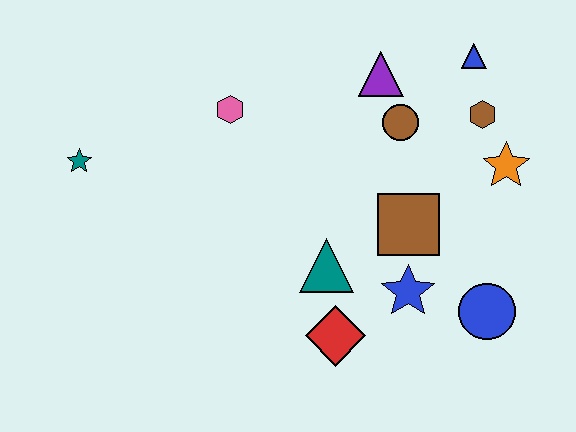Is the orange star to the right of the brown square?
Yes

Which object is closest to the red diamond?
The teal triangle is closest to the red diamond.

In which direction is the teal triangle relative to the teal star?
The teal triangle is to the right of the teal star.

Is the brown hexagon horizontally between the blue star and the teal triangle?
No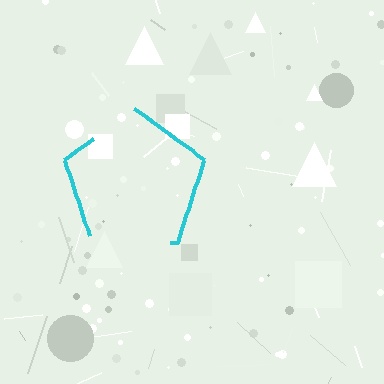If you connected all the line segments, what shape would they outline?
They would outline a pentagon.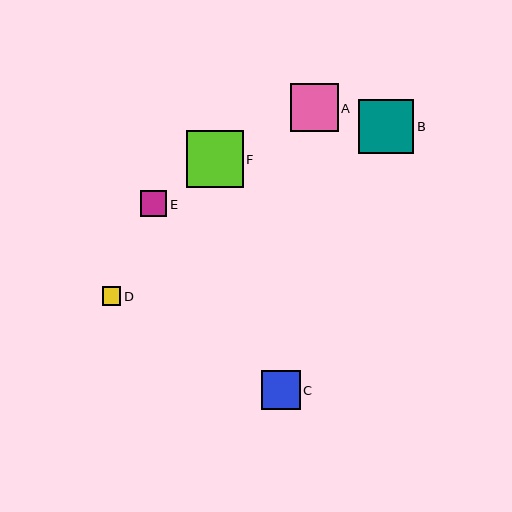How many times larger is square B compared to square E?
Square B is approximately 2.1 times the size of square E.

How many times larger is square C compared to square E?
Square C is approximately 1.5 times the size of square E.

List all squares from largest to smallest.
From largest to smallest: F, B, A, C, E, D.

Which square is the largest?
Square F is the largest with a size of approximately 57 pixels.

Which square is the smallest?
Square D is the smallest with a size of approximately 19 pixels.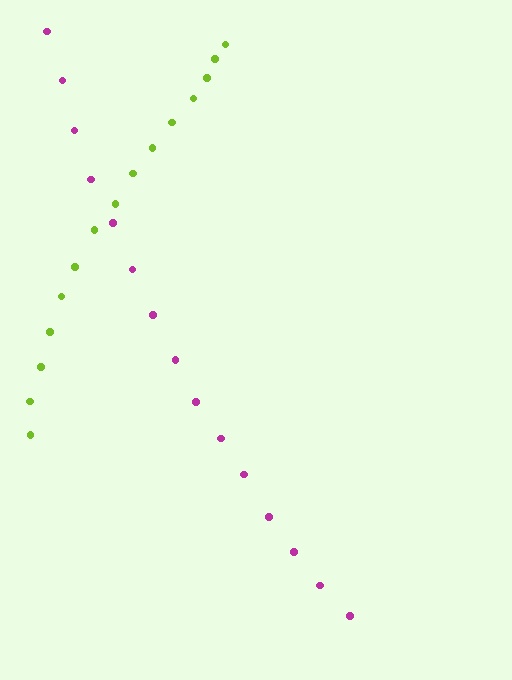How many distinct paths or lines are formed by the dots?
There are 2 distinct paths.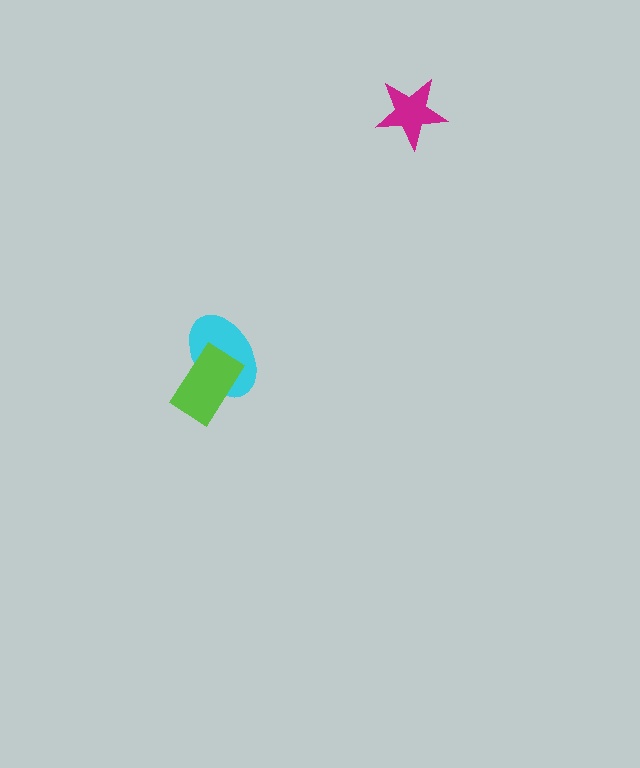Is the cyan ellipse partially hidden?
Yes, it is partially covered by another shape.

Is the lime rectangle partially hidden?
No, no other shape covers it.